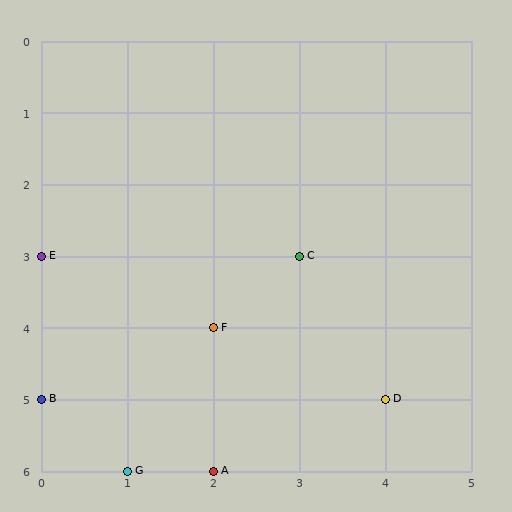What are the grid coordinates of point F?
Point F is at grid coordinates (2, 4).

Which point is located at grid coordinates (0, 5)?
Point B is at (0, 5).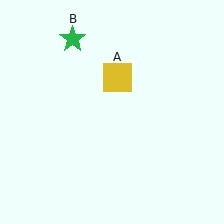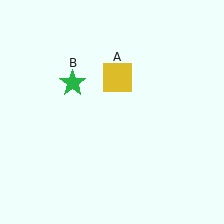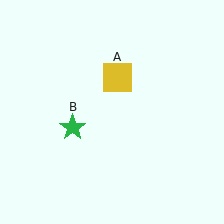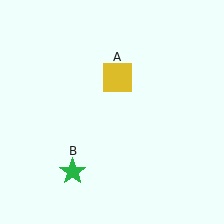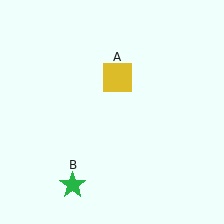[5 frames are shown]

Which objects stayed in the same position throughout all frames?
Yellow square (object A) remained stationary.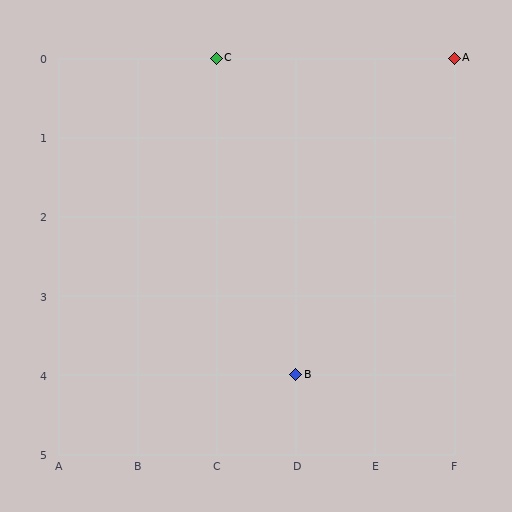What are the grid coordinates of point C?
Point C is at grid coordinates (C, 0).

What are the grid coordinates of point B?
Point B is at grid coordinates (D, 4).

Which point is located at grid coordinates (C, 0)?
Point C is at (C, 0).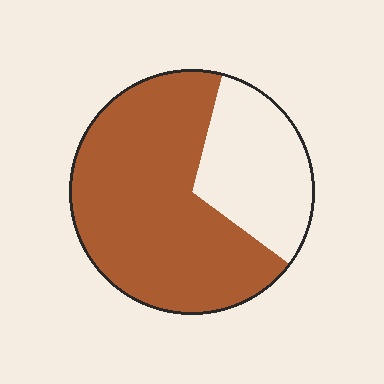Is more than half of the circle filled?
Yes.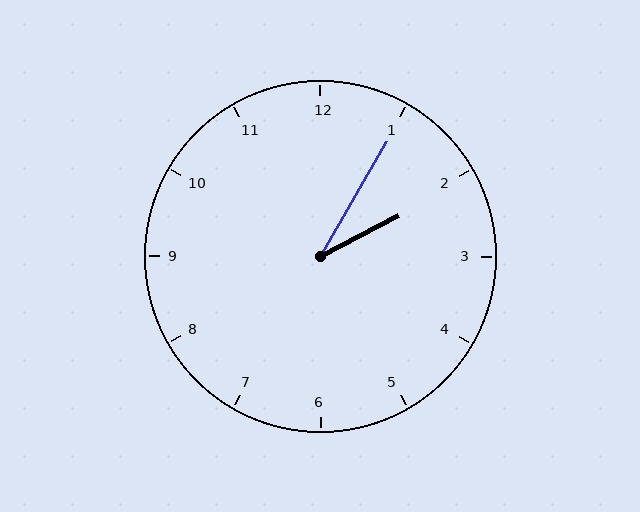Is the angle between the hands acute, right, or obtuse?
It is acute.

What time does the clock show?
2:05.